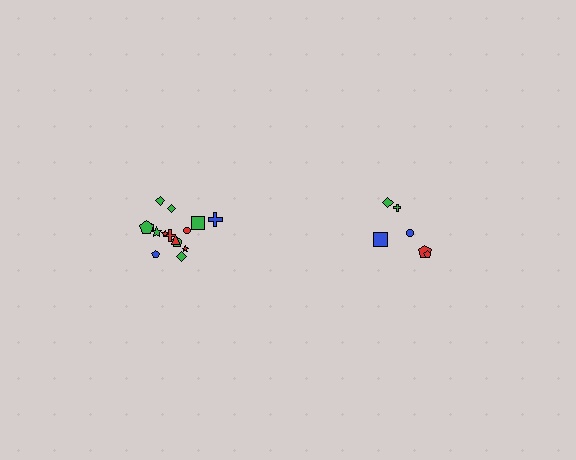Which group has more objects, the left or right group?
The left group.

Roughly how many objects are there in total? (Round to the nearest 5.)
Roughly 20 objects in total.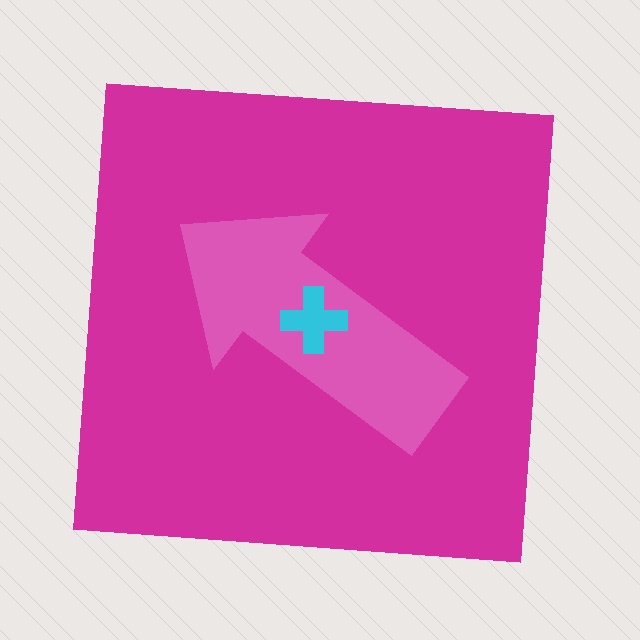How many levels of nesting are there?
3.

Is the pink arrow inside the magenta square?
Yes.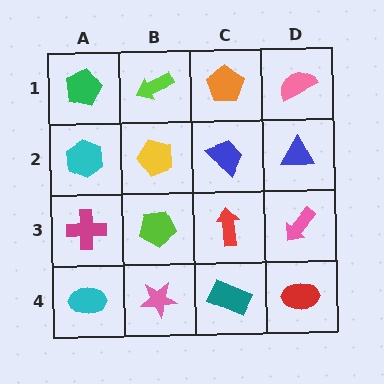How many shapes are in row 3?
4 shapes.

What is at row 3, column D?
A pink arrow.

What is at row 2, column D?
A blue triangle.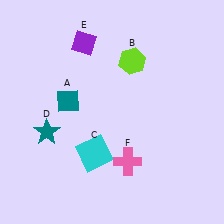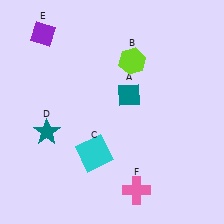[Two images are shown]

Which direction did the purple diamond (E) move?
The purple diamond (E) moved left.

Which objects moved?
The objects that moved are: the teal diamond (A), the purple diamond (E), the pink cross (F).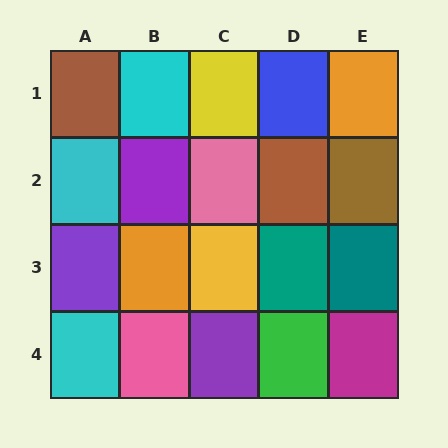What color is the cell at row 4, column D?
Green.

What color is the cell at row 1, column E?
Orange.